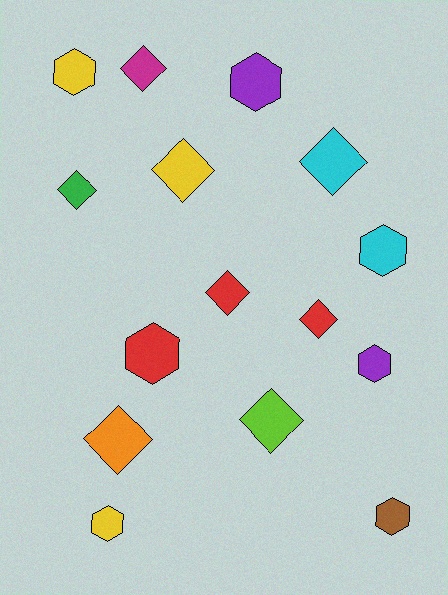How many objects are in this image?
There are 15 objects.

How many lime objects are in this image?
There is 1 lime object.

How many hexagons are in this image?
There are 7 hexagons.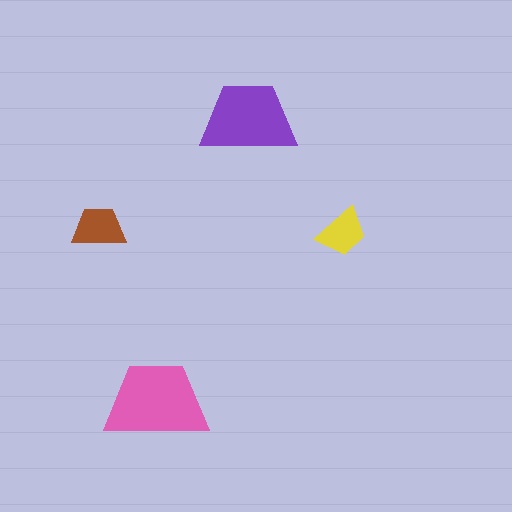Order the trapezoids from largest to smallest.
the pink one, the purple one, the brown one, the yellow one.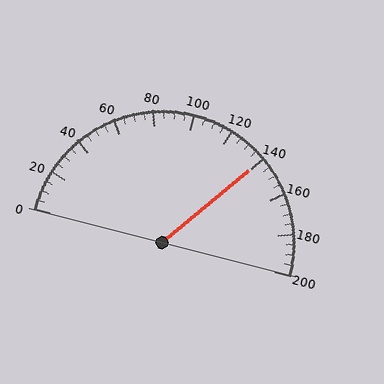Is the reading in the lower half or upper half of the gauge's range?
The reading is in the upper half of the range (0 to 200).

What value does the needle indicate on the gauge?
The needle indicates approximately 140.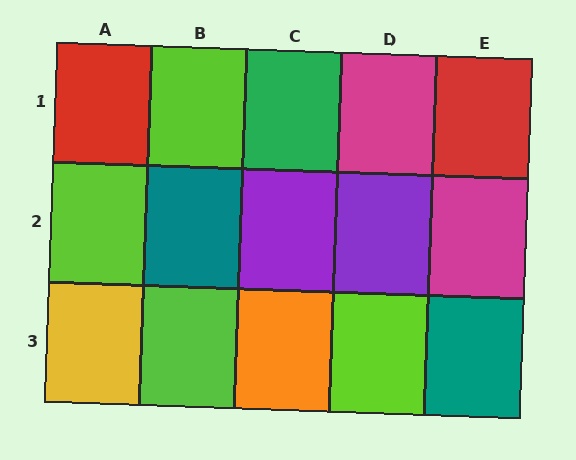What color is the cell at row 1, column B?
Lime.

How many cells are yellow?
1 cell is yellow.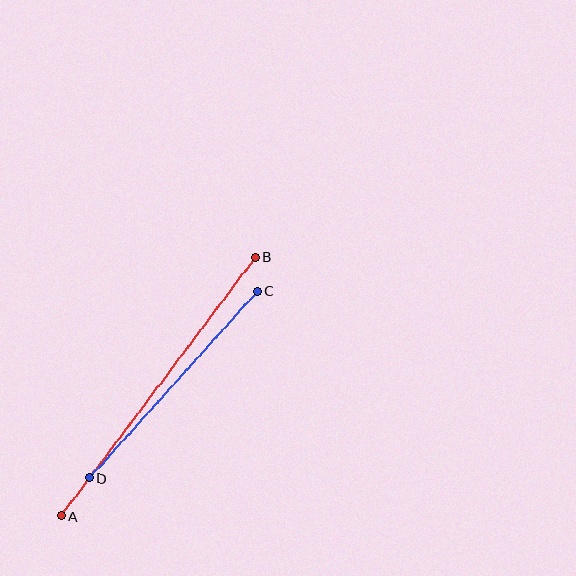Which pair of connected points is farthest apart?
Points A and B are farthest apart.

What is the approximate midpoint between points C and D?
The midpoint is at approximately (173, 385) pixels.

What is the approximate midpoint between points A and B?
The midpoint is at approximately (158, 387) pixels.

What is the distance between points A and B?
The distance is approximately 323 pixels.